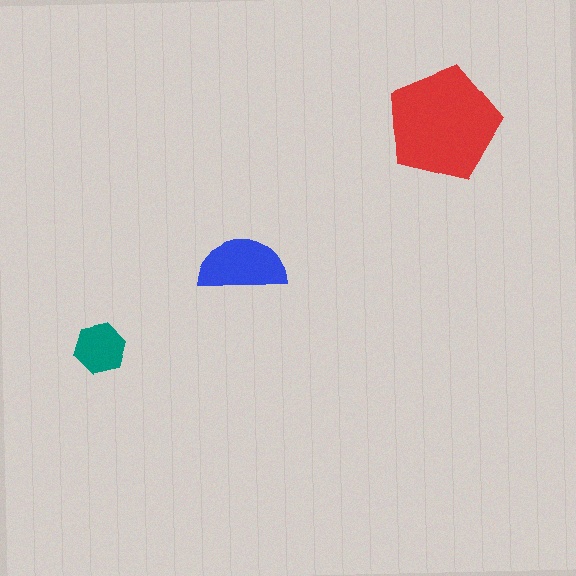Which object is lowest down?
The teal hexagon is bottommost.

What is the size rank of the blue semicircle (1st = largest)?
2nd.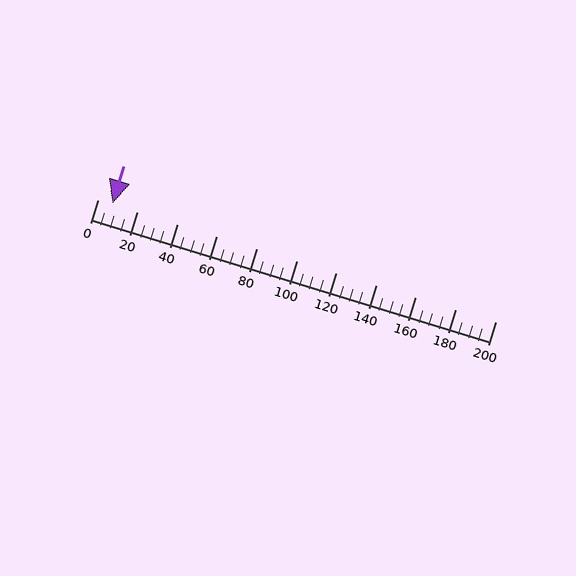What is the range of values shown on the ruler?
The ruler shows values from 0 to 200.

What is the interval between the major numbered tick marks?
The major tick marks are spaced 20 units apart.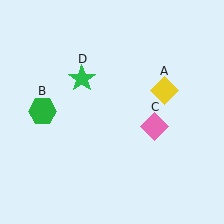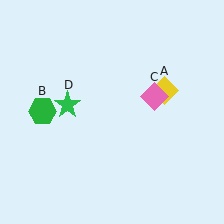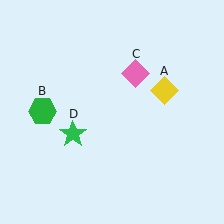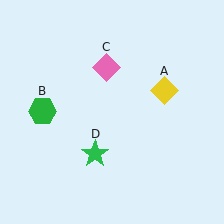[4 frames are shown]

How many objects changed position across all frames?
2 objects changed position: pink diamond (object C), green star (object D).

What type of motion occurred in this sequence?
The pink diamond (object C), green star (object D) rotated counterclockwise around the center of the scene.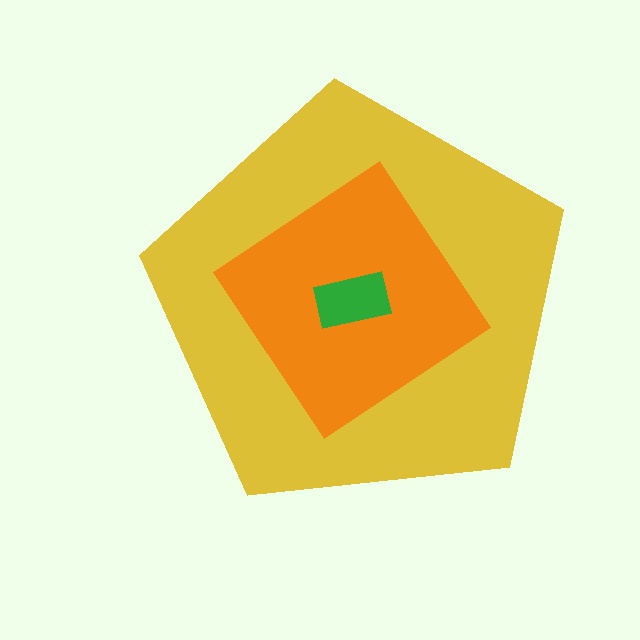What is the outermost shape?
The yellow pentagon.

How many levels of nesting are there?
3.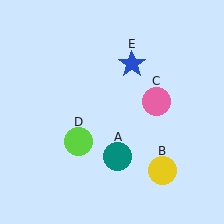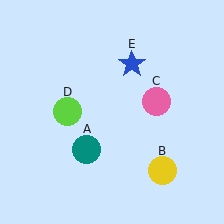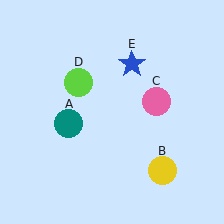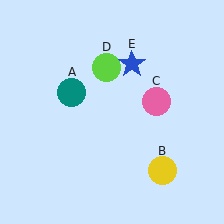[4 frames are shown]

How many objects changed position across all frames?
2 objects changed position: teal circle (object A), lime circle (object D).